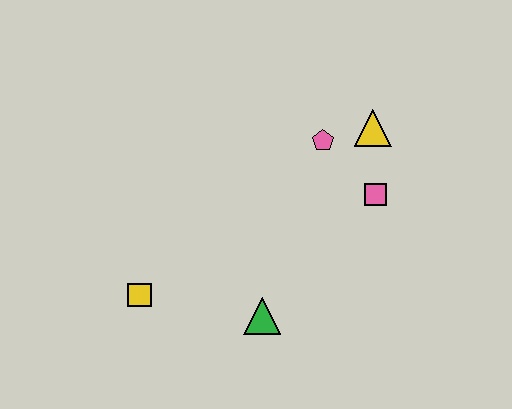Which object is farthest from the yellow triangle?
The yellow square is farthest from the yellow triangle.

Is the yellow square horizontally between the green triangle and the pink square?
No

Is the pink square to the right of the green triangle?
Yes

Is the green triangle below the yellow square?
Yes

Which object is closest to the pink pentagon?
The yellow triangle is closest to the pink pentagon.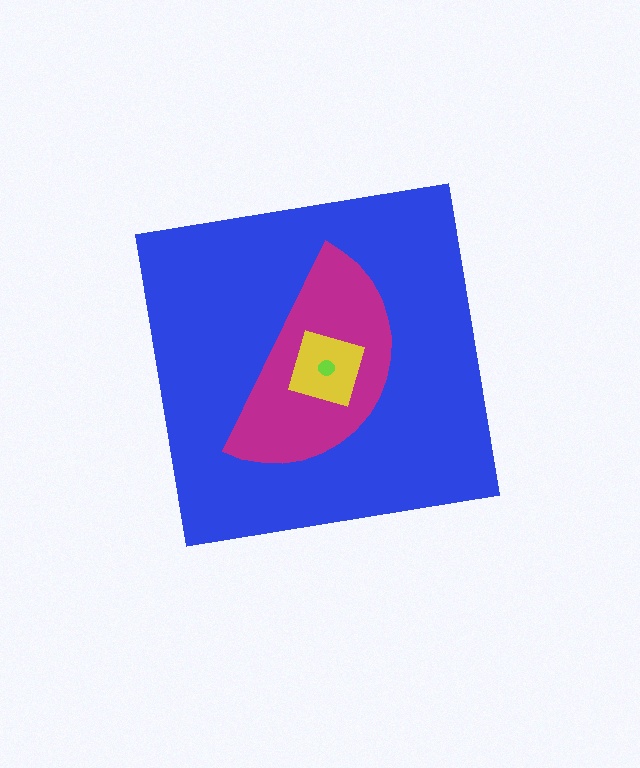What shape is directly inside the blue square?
The magenta semicircle.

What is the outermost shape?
The blue square.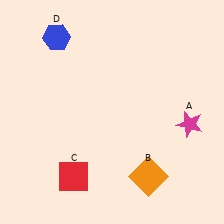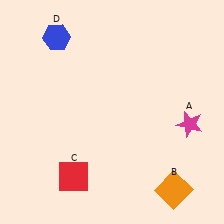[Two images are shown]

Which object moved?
The orange square (B) moved right.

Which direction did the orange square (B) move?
The orange square (B) moved right.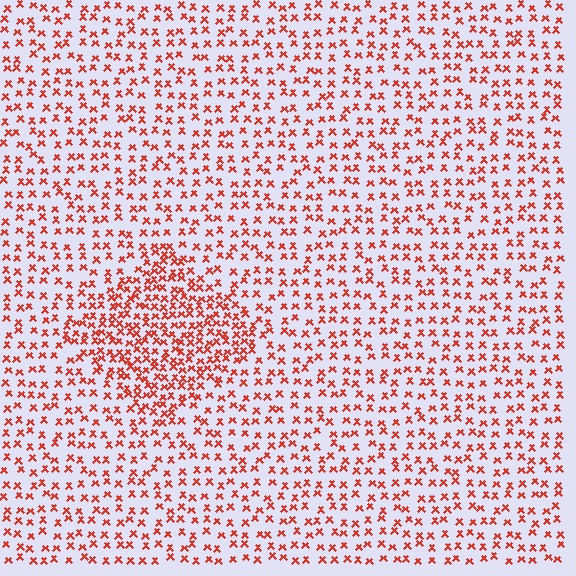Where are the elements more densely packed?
The elements are more densely packed inside the diamond boundary.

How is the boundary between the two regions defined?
The boundary is defined by a change in element density (approximately 2.0x ratio). All elements are the same color, size, and shape.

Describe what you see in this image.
The image contains small red elements arranged at two different densities. A diamond-shaped region is visible where the elements are more densely packed than the surrounding area.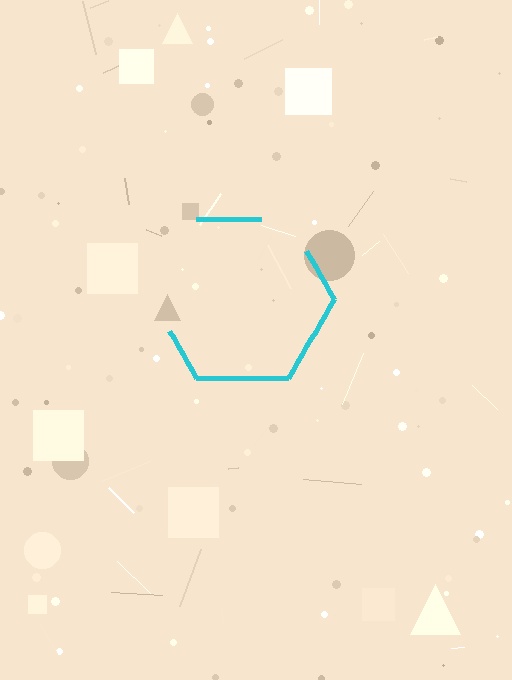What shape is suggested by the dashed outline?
The dashed outline suggests a hexagon.